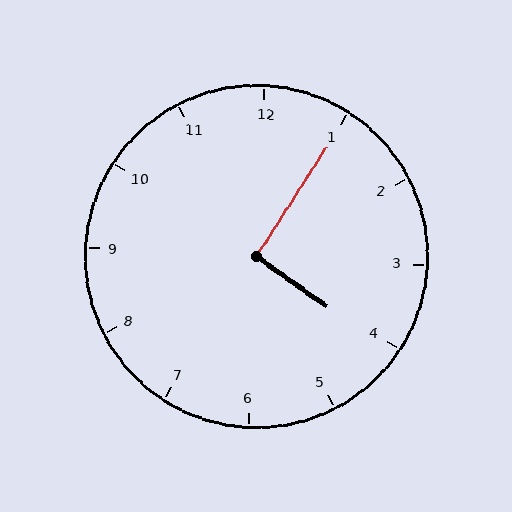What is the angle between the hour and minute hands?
Approximately 92 degrees.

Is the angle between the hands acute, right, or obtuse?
It is right.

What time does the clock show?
4:05.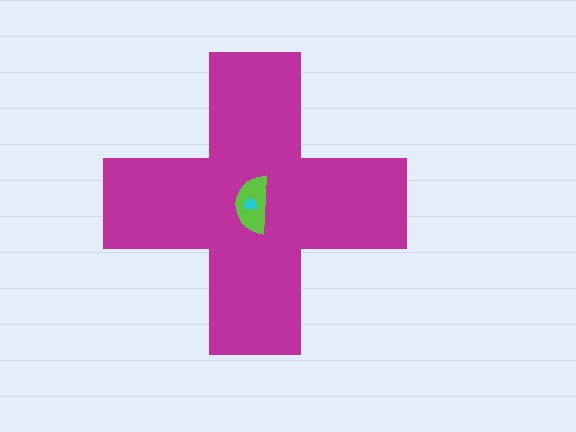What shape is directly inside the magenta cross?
The lime semicircle.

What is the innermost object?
The cyan trapezoid.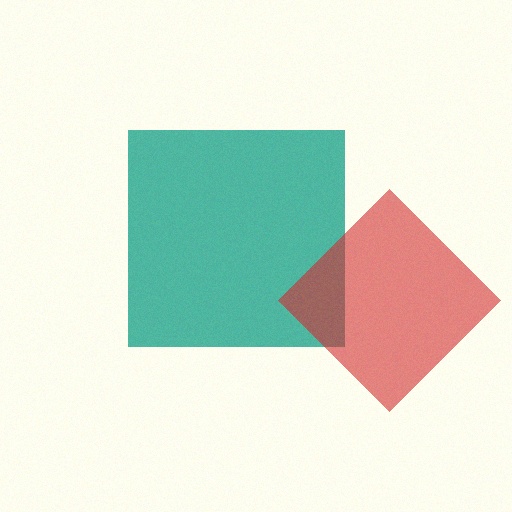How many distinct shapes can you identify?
There are 2 distinct shapes: a teal square, a red diamond.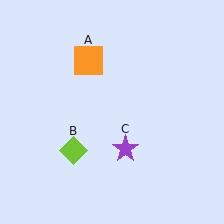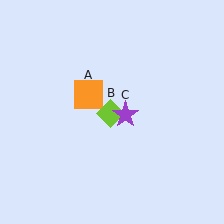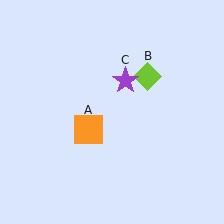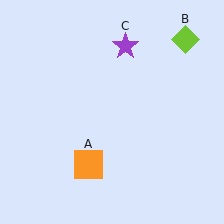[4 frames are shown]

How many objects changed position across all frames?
3 objects changed position: orange square (object A), lime diamond (object B), purple star (object C).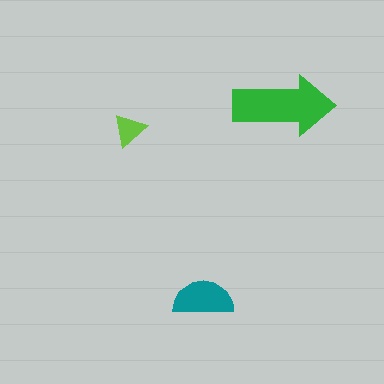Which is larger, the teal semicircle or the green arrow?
The green arrow.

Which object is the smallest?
The lime triangle.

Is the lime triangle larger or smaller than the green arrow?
Smaller.